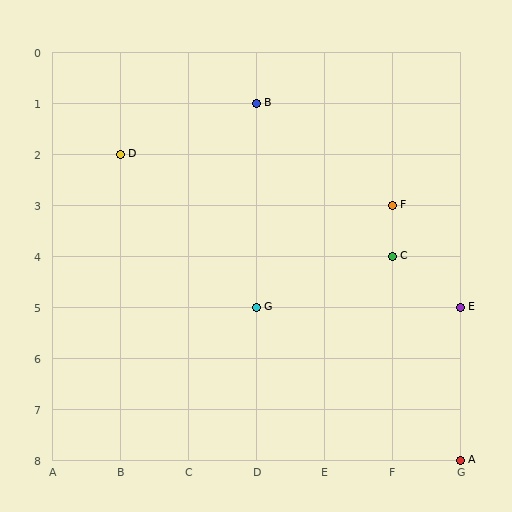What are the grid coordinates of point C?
Point C is at grid coordinates (F, 4).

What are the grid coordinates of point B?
Point B is at grid coordinates (D, 1).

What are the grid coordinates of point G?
Point G is at grid coordinates (D, 5).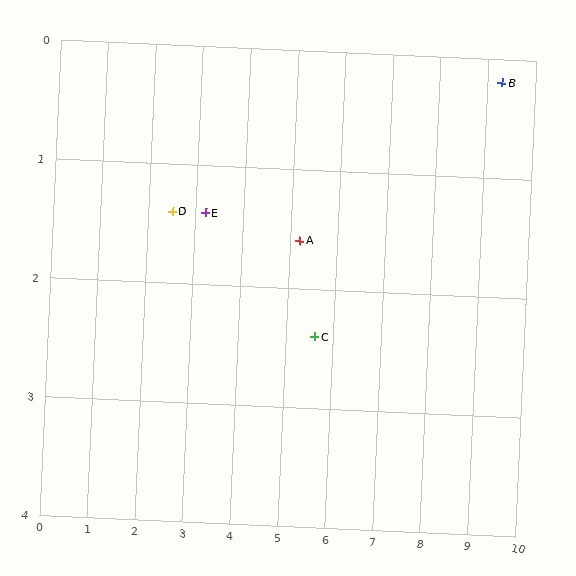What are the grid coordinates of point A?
Point A is at approximately (5.2, 1.6).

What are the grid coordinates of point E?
Point E is at approximately (3.2, 1.4).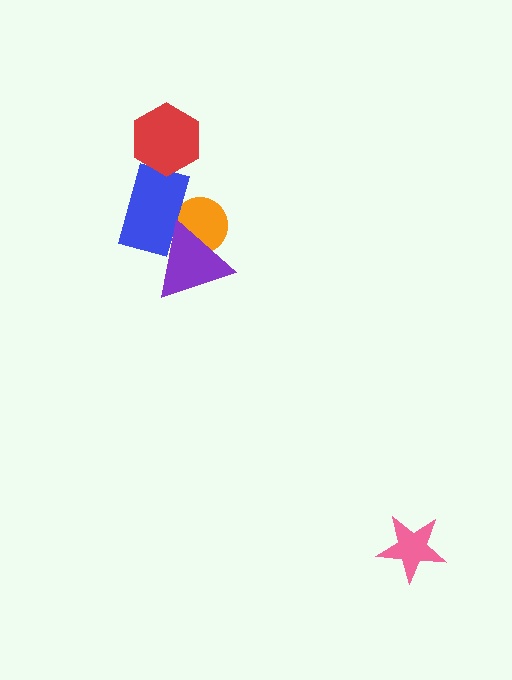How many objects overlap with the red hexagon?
0 objects overlap with the red hexagon.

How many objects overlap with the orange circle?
2 objects overlap with the orange circle.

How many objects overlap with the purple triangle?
2 objects overlap with the purple triangle.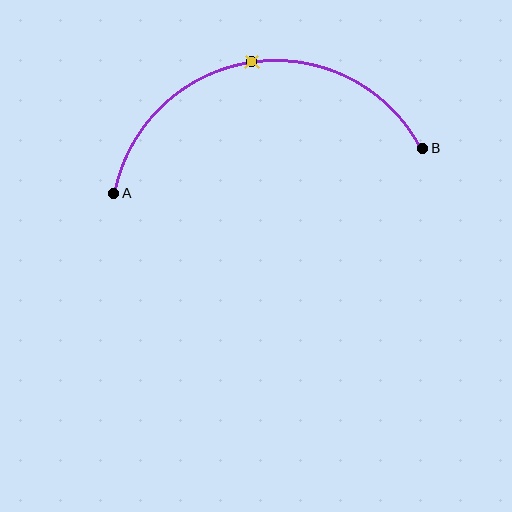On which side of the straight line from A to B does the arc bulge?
The arc bulges above the straight line connecting A and B.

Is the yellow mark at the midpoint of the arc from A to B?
Yes. The yellow mark lies on the arc at equal arc-length from both A and B — it is the arc midpoint.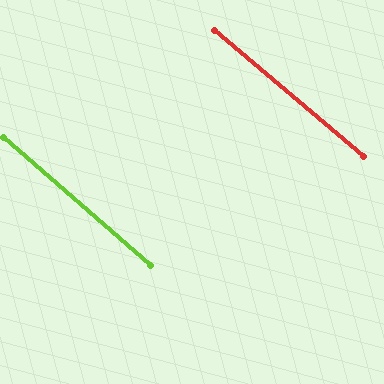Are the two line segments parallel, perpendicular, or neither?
Parallel — their directions differ by only 0.6°.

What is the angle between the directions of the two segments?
Approximately 1 degree.